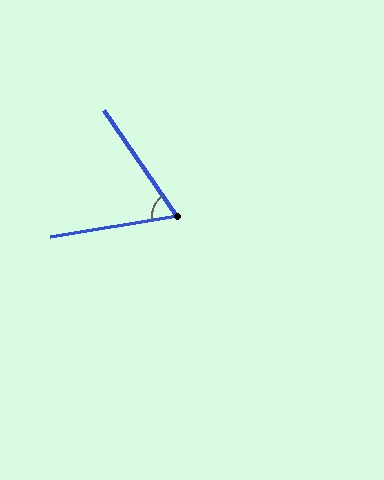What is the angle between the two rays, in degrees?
Approximately 65 degrees.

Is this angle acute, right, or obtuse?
It is acute.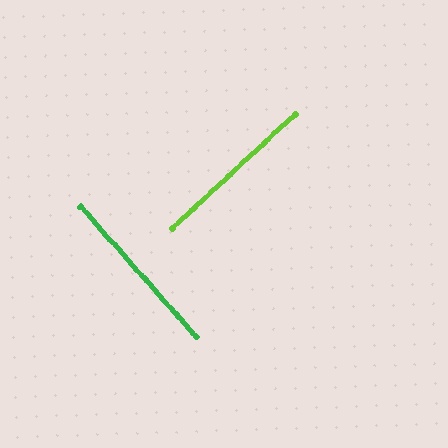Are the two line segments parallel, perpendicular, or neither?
Perpendicular — they meet at approximately 89°.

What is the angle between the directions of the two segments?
Approximately 89 degrees.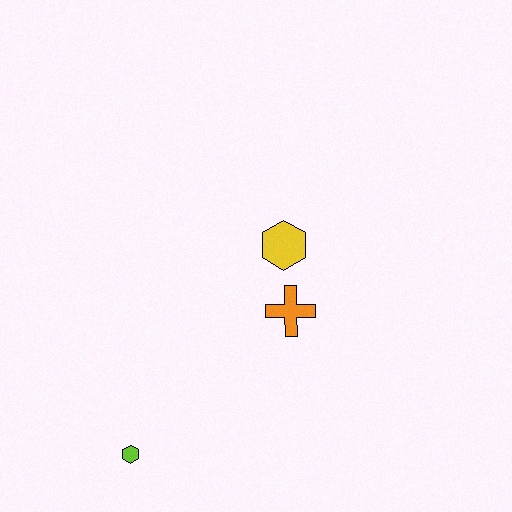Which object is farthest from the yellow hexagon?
The lime hexagon is farthest from the yellow hexagon.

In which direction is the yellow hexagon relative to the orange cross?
The yellow hexagon is above the orange cross.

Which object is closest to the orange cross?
The yellow hexagon is closest to the orange cross.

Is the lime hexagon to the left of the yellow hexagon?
Yes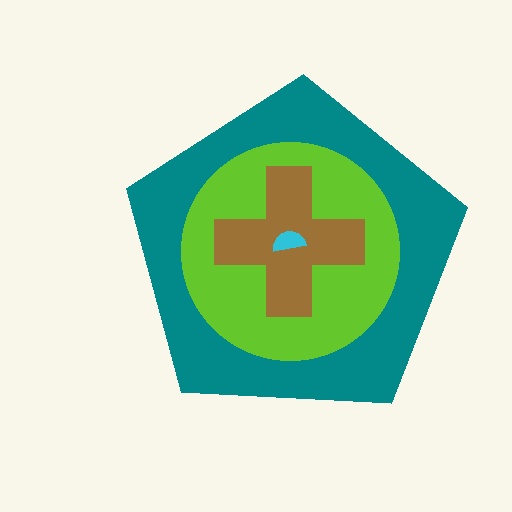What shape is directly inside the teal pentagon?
The lime circle.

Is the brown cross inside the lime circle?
Yes.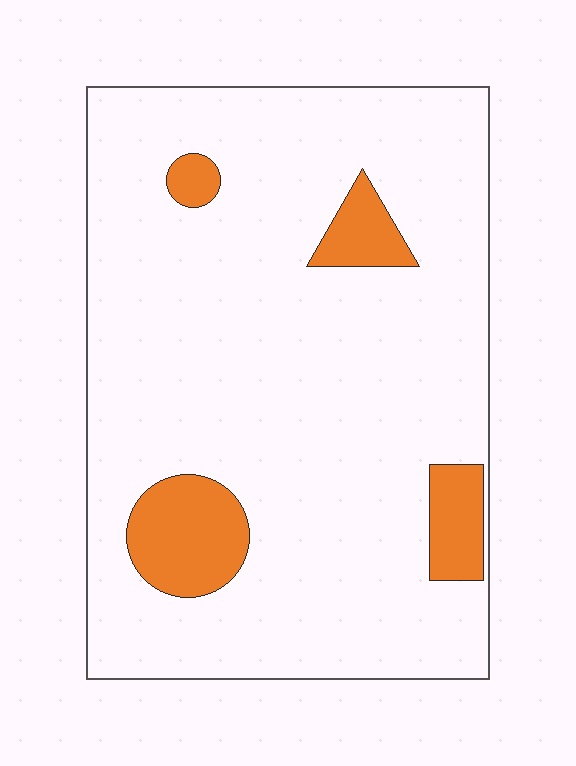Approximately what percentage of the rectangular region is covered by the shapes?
Approximately 10%.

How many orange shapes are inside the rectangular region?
4.